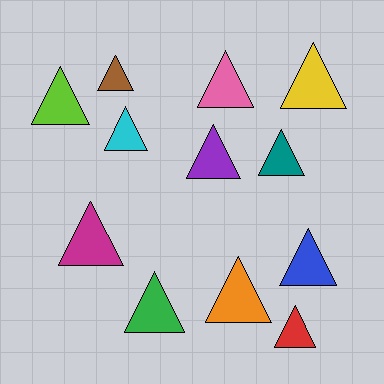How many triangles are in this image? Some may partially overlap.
There are 12 triangles.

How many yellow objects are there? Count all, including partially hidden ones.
There is 1 yellow object.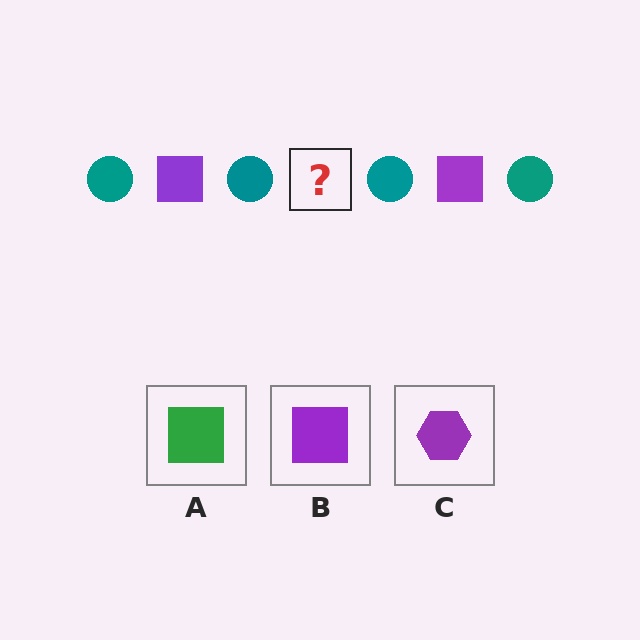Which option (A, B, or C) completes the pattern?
B.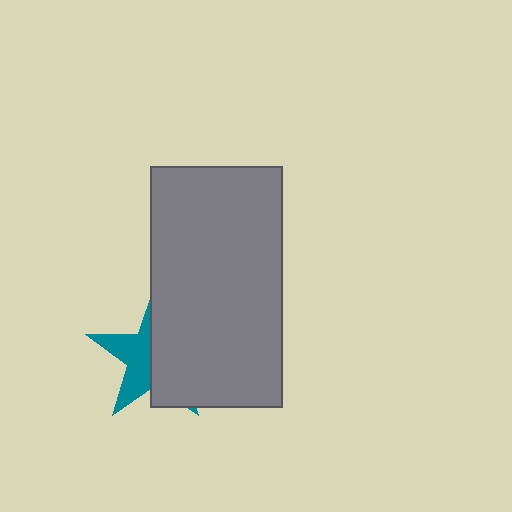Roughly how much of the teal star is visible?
A small part of it is visible (roughly 42%).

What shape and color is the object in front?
The object in front is a gray rectangle.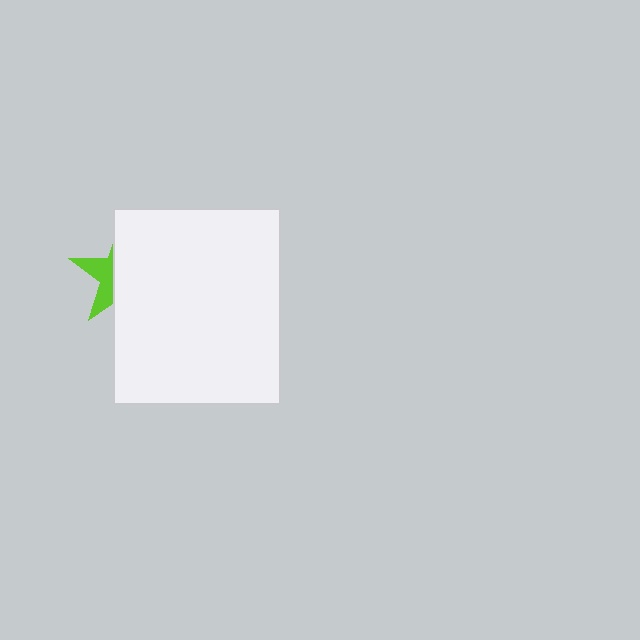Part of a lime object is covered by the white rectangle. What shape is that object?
It is a star.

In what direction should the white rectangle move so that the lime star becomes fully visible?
The white rectangle should move right. That is the shortest direction to clear the overlap and leave the lime star fully visible.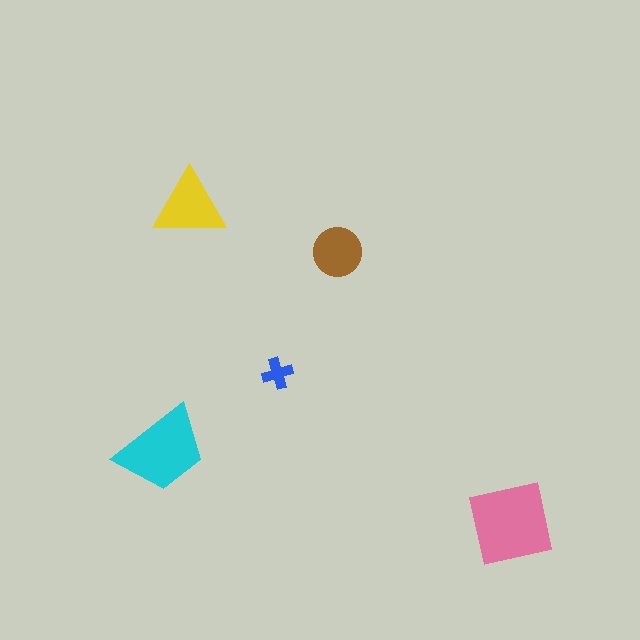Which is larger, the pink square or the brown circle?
The pink square.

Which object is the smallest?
The blue cross.